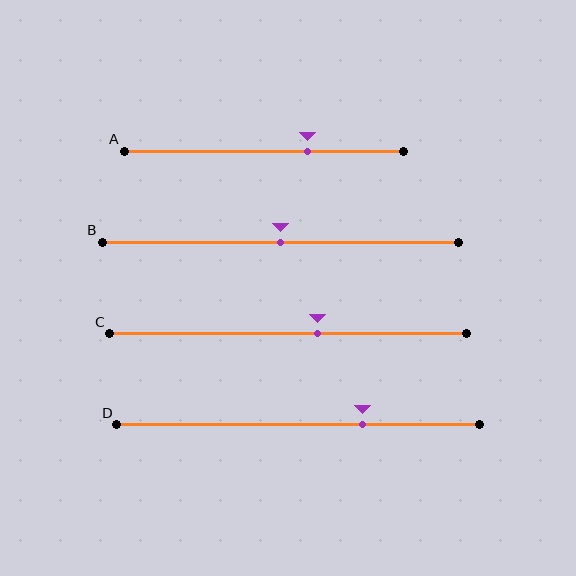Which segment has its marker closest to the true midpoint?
Segment B has its marker closest to the true midpoint.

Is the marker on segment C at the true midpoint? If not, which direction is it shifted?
No, the marker on segment C is shifted to the right by about 8% of the segment length.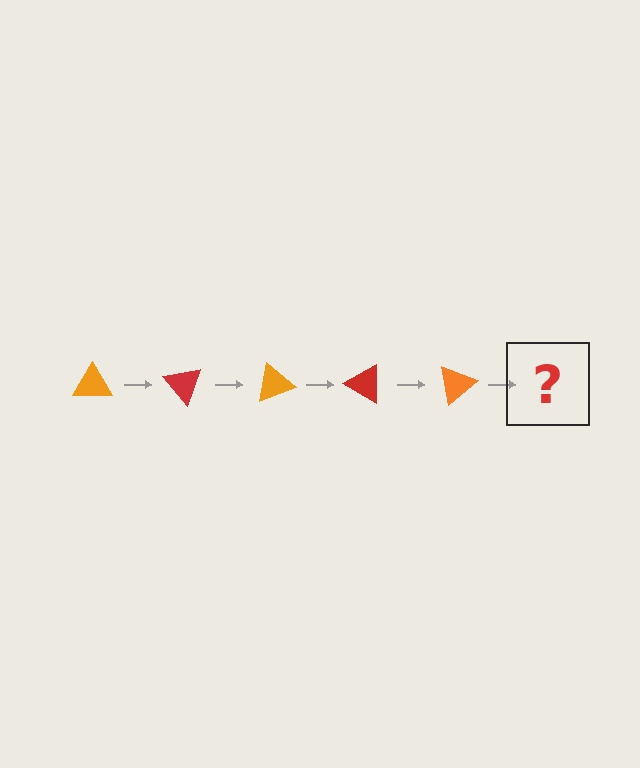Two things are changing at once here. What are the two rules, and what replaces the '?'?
The two rules are that it rotates 50 degrees each step and the color cycles through orange and red. The '?' should be a red triangle, rotated 250 degrees from the start.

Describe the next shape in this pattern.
It should be a red triangle, rotated 250 degrees from the start.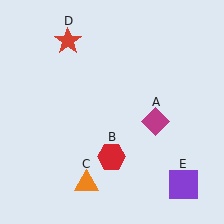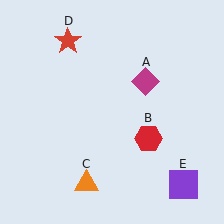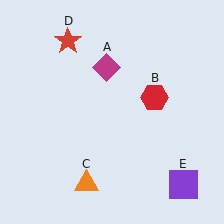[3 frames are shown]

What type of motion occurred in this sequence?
The magenta diamond (object A), red hexagon (object B) rotated counterclockwise around the center of the scene.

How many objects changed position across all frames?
2 objects changed position: magenta diamond (object A), red hexagon (object B).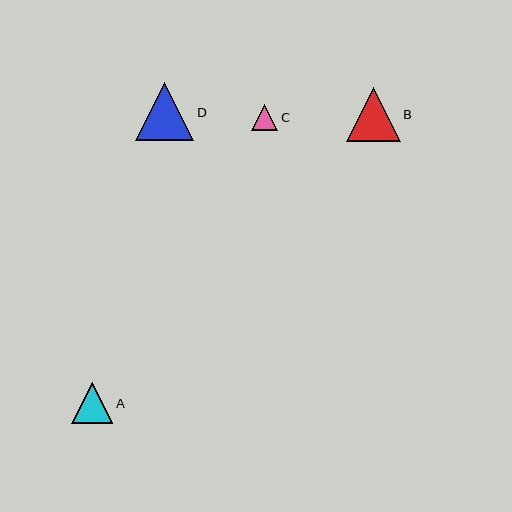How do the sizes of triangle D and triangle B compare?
Triangle D and triangle B are approximately the same size.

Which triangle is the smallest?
Triangle C is the smallest with a size of approximately 26 pixels.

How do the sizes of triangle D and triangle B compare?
Triangle D and triangle B are approximately the same size.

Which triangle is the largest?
Triangle D is the largest with a size of approximately 58 pixels.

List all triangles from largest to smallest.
From largest to smallest: D, B, A, C.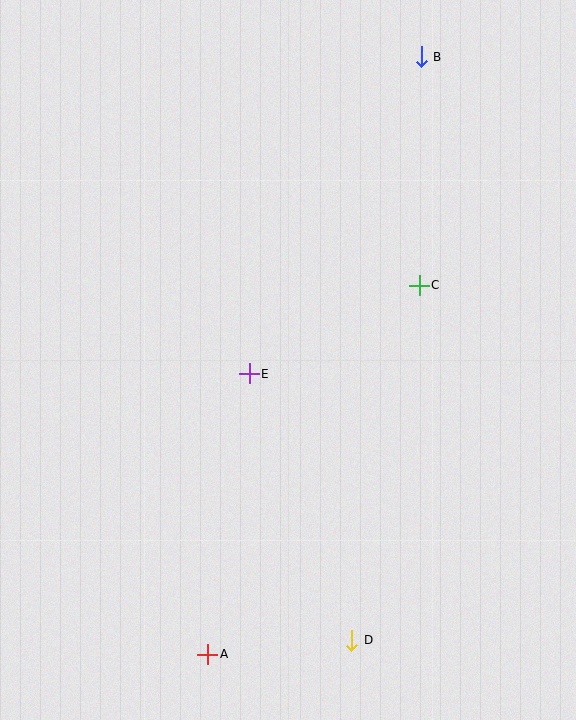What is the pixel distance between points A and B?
The distance between A and B is 634 pixels.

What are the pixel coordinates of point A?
Point A is at (208, 654).